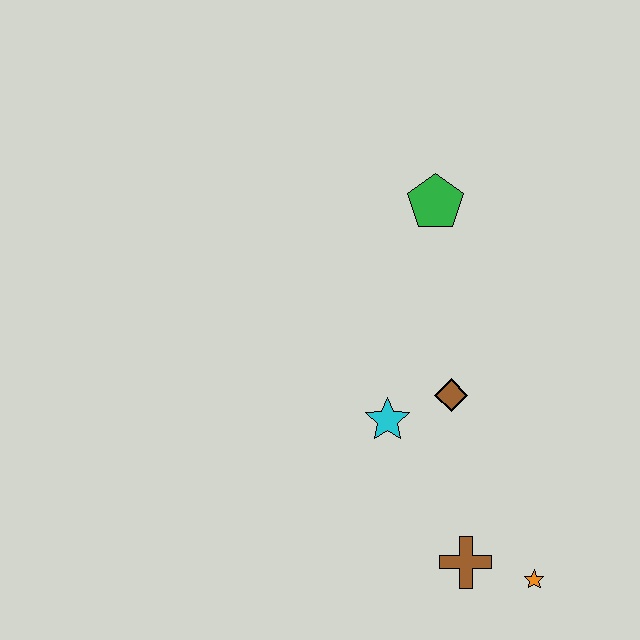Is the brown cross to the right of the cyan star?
Yes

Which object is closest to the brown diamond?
The cyan star is closest to the brown diamond.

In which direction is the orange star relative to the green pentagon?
The orange star is below the green pentagon.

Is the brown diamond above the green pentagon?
No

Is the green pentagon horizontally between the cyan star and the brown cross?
Yes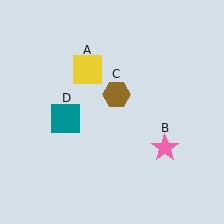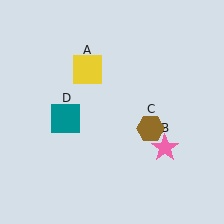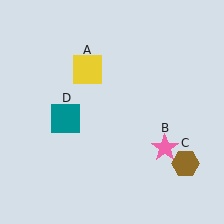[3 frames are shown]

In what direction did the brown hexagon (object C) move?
The brown hexagon (object C) moved down and to the right.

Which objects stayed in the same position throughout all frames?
Yellow square (object A) and pink star (object B) and teal square (object D) remained stationary.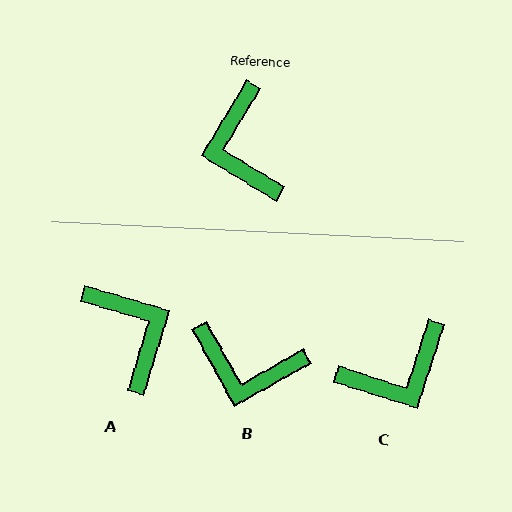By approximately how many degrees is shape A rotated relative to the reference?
Approximately 166 degrees clockwise.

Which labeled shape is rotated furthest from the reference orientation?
A, about 166 degrees away.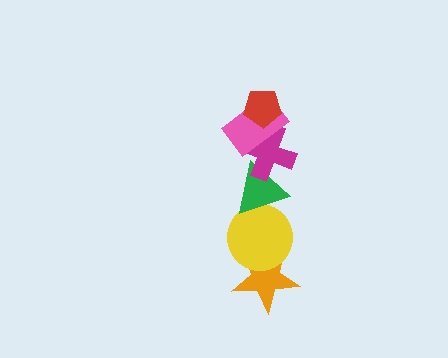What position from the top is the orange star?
The orange star is 6th from the top.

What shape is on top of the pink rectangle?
The red pentagon is on top of the pink rectangle.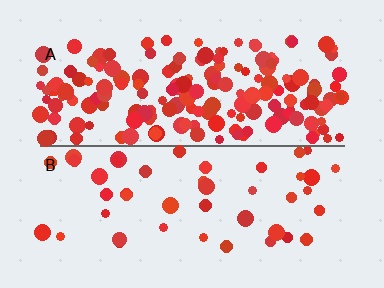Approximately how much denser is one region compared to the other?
Approximately 3.7× — region A over region B.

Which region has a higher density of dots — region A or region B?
A (the top).